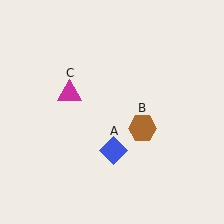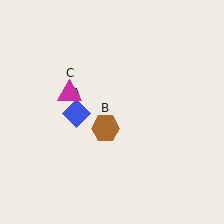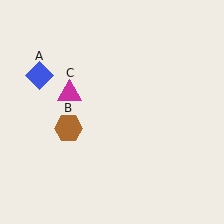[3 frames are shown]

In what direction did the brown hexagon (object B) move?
The brown hexagon (object B) moved left.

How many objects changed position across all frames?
2 objects changed position: blue diamond (object A), brown hexagon (object B).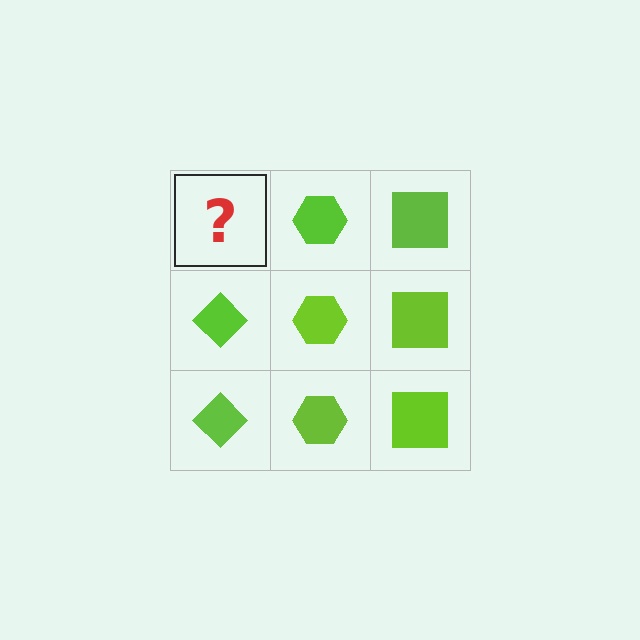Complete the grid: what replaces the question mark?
The question mark should be replaced with a lime diamond.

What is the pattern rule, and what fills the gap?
The rule is that each column has a consistent shape. The gap should be filled with a lime diamond.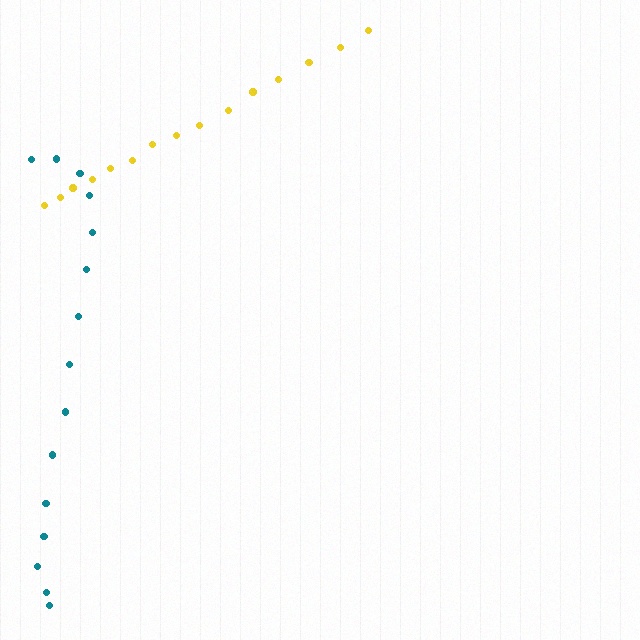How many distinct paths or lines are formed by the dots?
There are 2 distinct paths.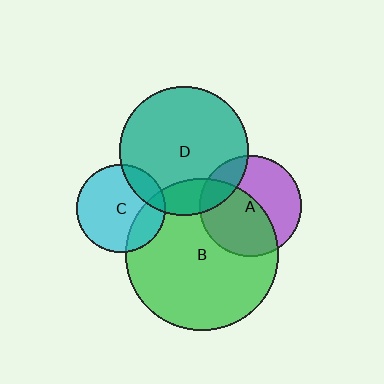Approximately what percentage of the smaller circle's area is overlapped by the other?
Approximately 20%.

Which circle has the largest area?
Circle B (green).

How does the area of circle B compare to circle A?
Approximately 2.2 times.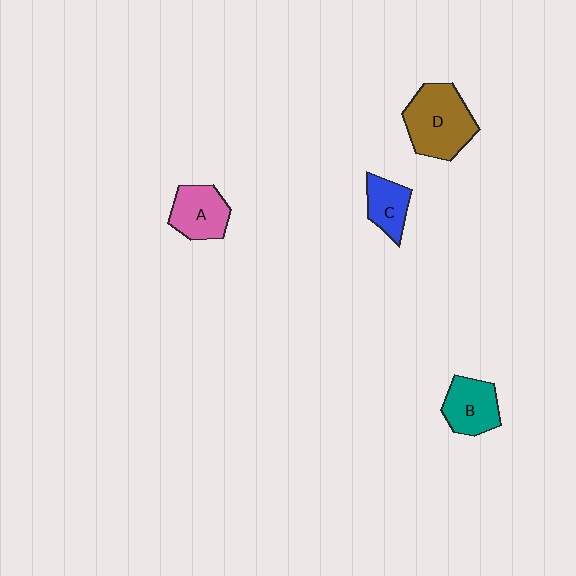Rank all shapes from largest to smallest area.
From largest to smallest: D (brown), A (pink), B (teal), C (blue).